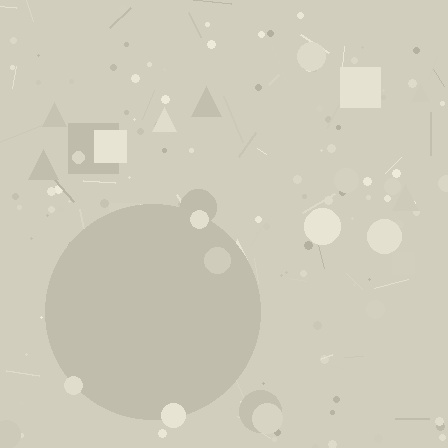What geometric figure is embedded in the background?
A circle is embedded in the background.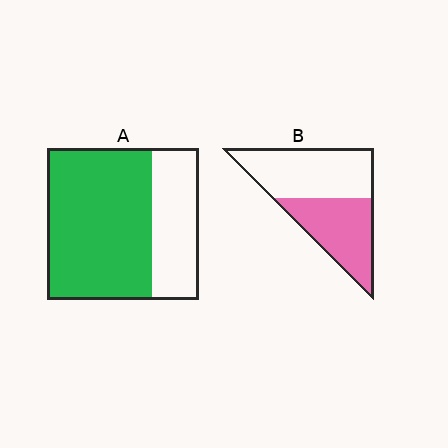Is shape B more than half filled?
No.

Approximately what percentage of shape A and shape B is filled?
A is approximately 70% and B is approximately 45%.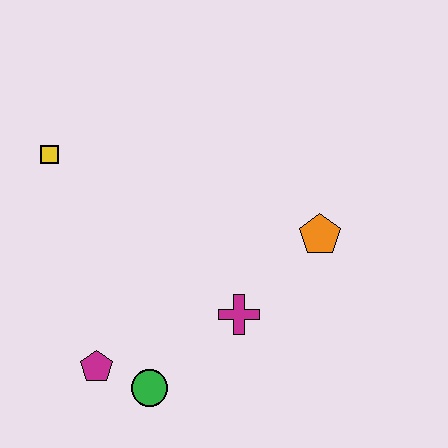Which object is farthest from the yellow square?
The orange pentagon is farthest from the yellow square.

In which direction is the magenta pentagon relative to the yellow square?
The magenta pentagon is below the yellow square.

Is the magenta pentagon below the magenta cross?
Yes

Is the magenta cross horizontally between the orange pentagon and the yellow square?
Yes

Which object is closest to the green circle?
The magenta pentagon is closest to the green circle.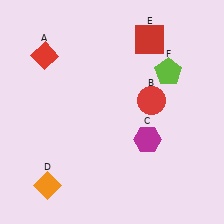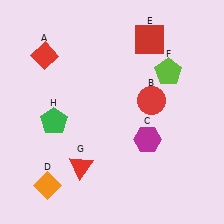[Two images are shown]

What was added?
A red triangle (G), a green pentagon (H) were added in Image 2.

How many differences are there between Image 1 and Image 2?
There are 2 differences between the two images.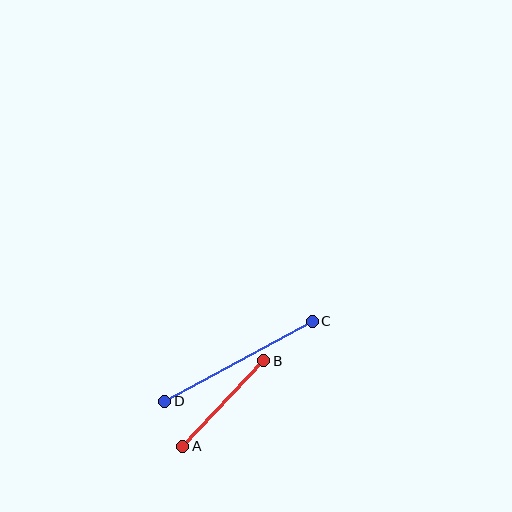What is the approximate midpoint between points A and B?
The midpoint is at approximately (223, 403) pixels.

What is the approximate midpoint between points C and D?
The midpoint is at approximately (238, 361) pixels.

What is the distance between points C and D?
The distance is approximately 167 pixels.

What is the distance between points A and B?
The distance is approximately 118 pixels.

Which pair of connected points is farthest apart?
Points C and D are farthest apart.